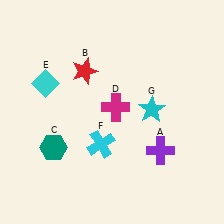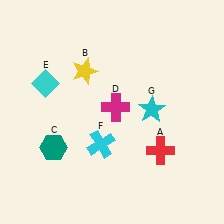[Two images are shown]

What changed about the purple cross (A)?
In Image 1, A is purple. In Image 2, it changed to red.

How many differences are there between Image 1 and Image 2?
There are 2 differences between the two images.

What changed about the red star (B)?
In Image 1, B is red. In Image 2, it changed to yellow.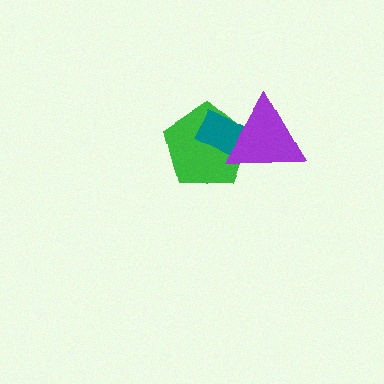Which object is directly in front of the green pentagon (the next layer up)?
The teal rectangle is directly in front of the green pentagon.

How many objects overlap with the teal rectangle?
2 objects overlap with the teal rectangle.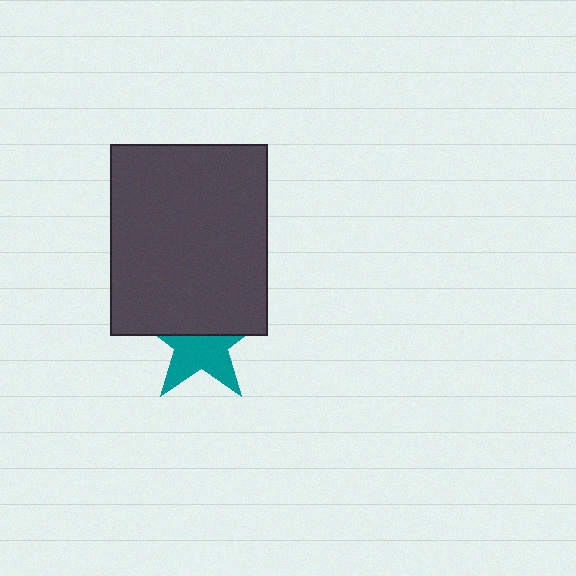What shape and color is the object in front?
The object in front is a dark gray rectangle.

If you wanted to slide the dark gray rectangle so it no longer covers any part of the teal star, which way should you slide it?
Slide it up — that is the most direct way to separate the two shapes.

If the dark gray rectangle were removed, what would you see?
You would see the complete teal star.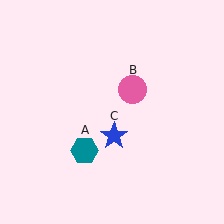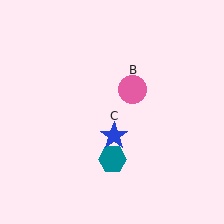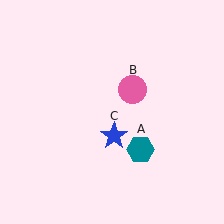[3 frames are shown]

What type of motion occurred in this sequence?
The teal hexagon (object A) rotated counterclockwise around the center of the scene.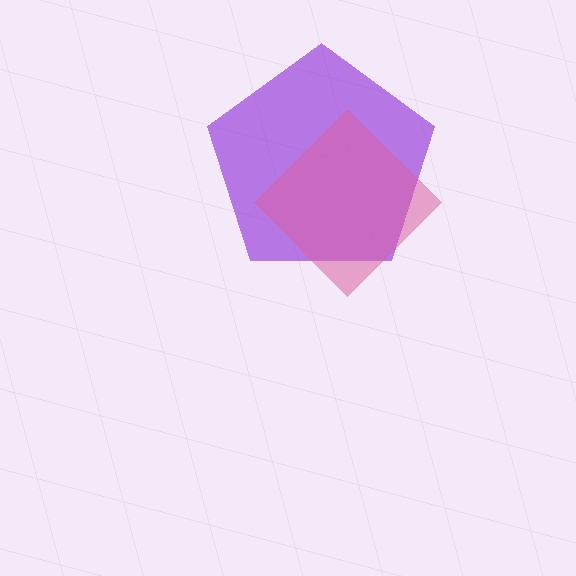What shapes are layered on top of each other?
The layered shapes are: a purple pentagon, a pink diamond.